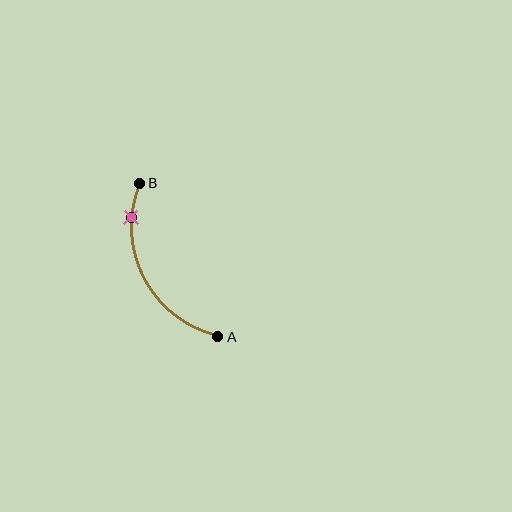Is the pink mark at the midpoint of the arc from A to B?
No. The pink mark lies on the arc but is closer to endpoint B. The arc midpoint would be at the point on the curve equidistant along the arc from both A and B.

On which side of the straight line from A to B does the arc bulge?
The arc bulges to the left of the straight line connecting A and B.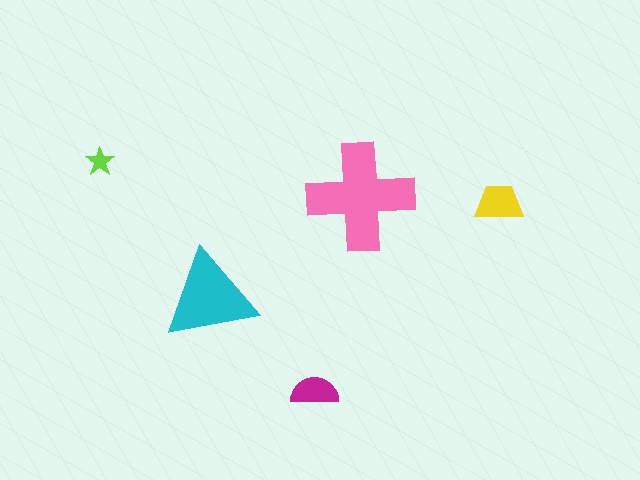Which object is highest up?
The lime star is topmost.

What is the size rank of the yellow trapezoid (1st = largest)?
3rd.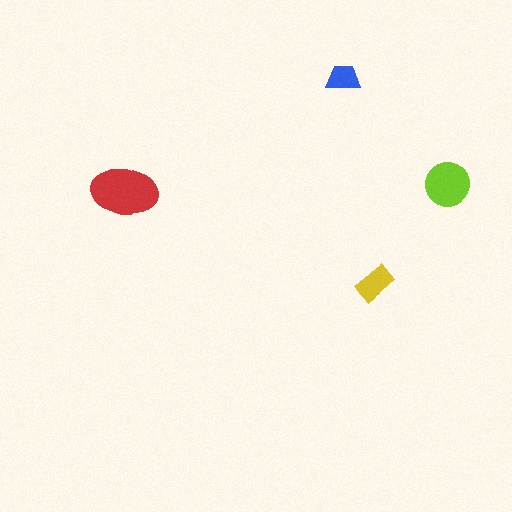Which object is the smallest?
The blue trapezoid.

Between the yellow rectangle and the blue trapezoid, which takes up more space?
The yellow rectangle.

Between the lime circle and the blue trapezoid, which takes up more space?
The lime circle.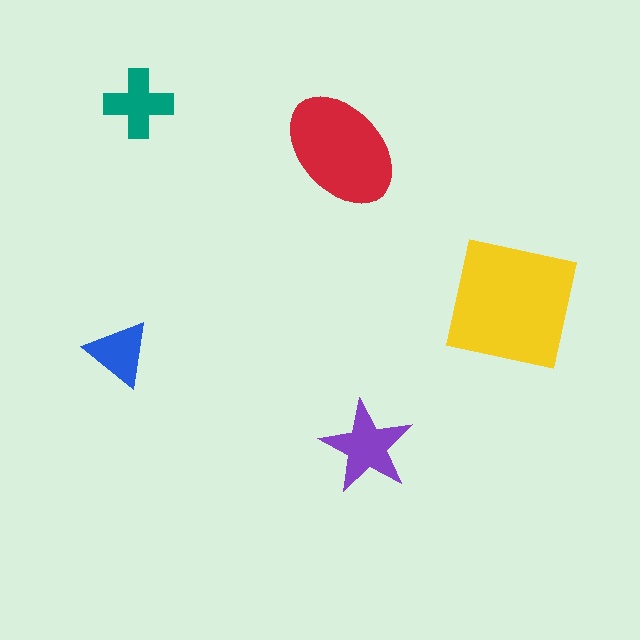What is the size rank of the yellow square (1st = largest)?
1st.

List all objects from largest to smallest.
The yellow square, the red ellipse, the purple star, the teal cross, the blue triangle.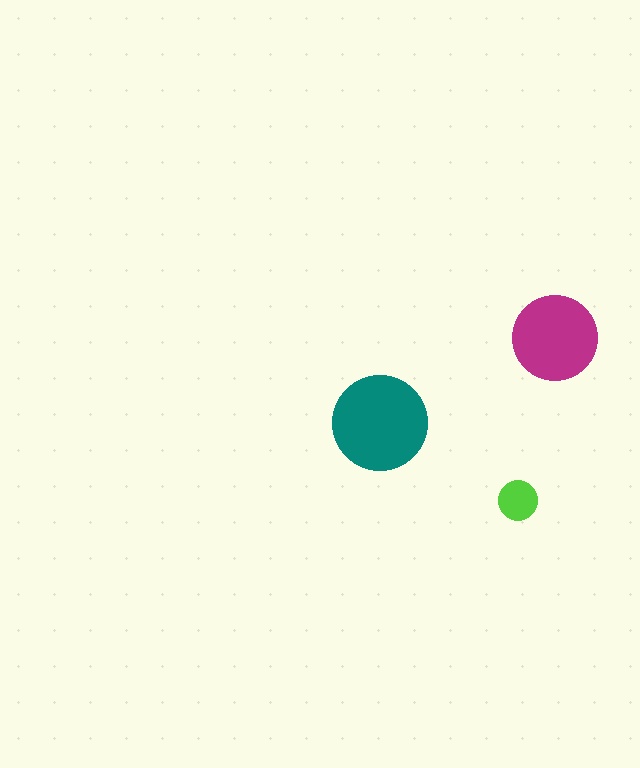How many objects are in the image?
There are 3 objects in the image.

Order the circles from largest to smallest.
the teal one, the magenta one, the lime one.